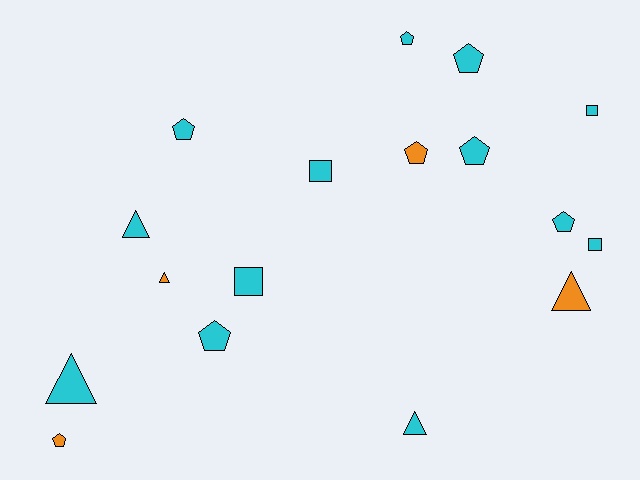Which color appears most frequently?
Cyan, with 13 objects.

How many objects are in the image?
There are 17 objects.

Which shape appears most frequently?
Pentagon, with 8 objects.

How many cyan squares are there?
There are 4 cyan squares.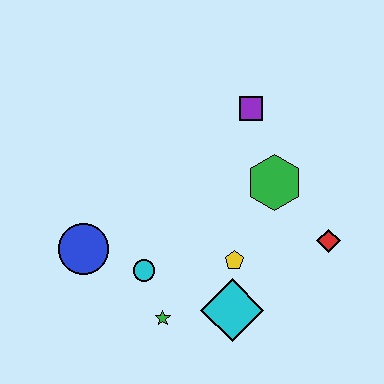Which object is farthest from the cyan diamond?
The purple square is farthest from the cyan diamond.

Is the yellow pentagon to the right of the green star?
Yes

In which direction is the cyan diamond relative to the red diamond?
The cyan diamond is to the left of the red diamond.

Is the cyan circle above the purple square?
No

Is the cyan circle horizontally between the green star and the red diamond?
No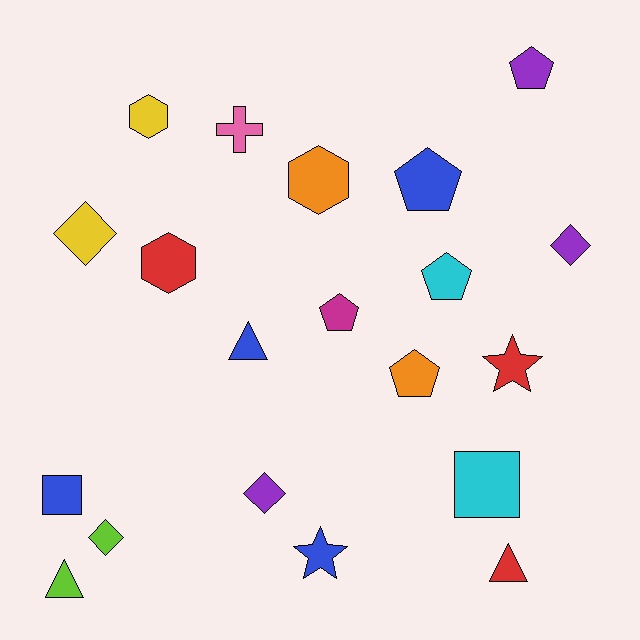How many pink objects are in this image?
There is 1 pink object.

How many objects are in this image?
There are 20 objects.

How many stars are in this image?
There are 2 stars.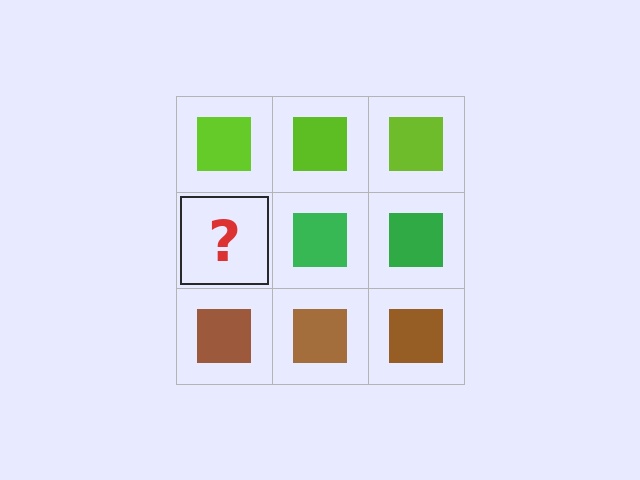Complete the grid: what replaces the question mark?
The question mark should be replaced with a green square.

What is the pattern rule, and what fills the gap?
The rule is that each row has a consistent color. The gap should be filled with a green square.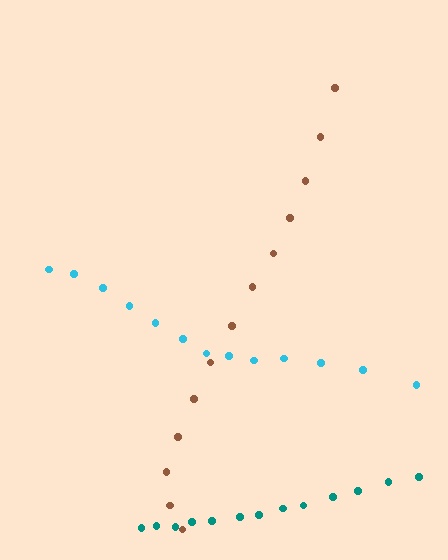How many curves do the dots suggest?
There are 3 distinct paths.